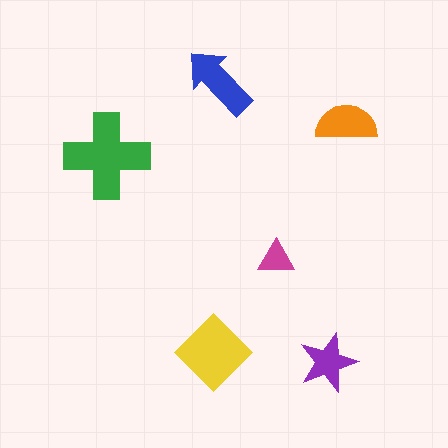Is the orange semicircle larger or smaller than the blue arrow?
Smaller.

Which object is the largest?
The green cross.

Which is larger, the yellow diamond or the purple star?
The yellow diamond.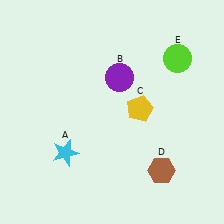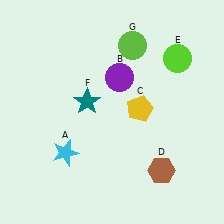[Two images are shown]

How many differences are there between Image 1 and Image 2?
There are 2 differences between the two images.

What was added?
A teal star (F), a lime circle (G) were added in Image 2.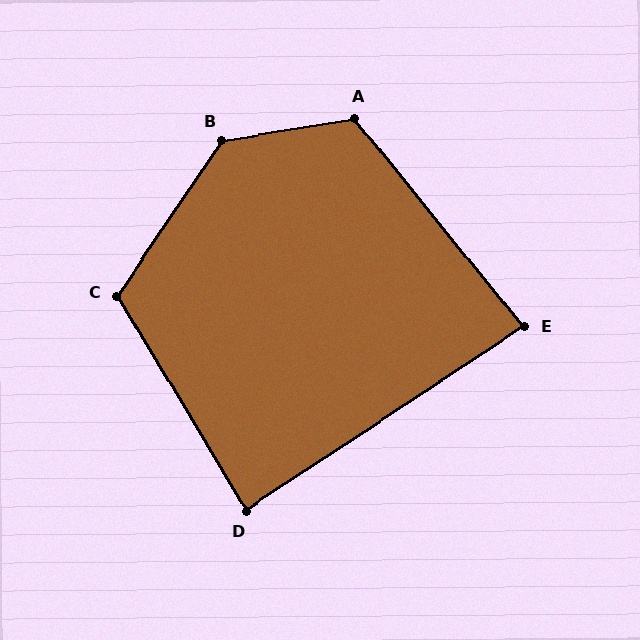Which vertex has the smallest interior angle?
E, at approximately 84 degrees.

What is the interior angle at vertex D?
Approximately 88 degrees (approximately right).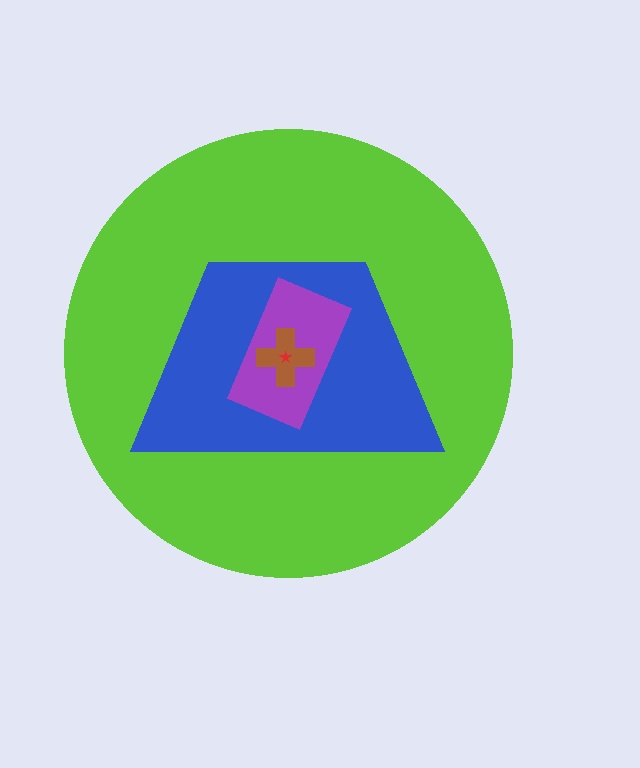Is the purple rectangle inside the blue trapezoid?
Yes.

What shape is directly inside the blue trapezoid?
The purple rectangle.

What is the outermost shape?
The lime circle.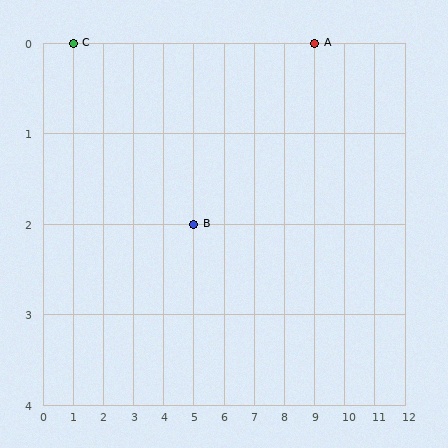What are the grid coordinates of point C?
Point C is at grid coordinates (1, 0).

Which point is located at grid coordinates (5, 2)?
Point B is at (5, 2).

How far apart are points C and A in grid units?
Points C and A are 8 columns apart.